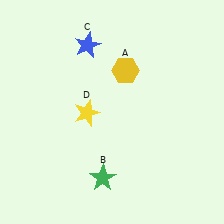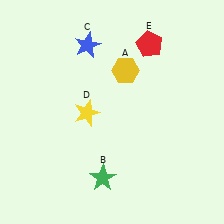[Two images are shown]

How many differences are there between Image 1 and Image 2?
There is 1 difference between the two images.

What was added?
A red pentagon (E) was added in Image 2.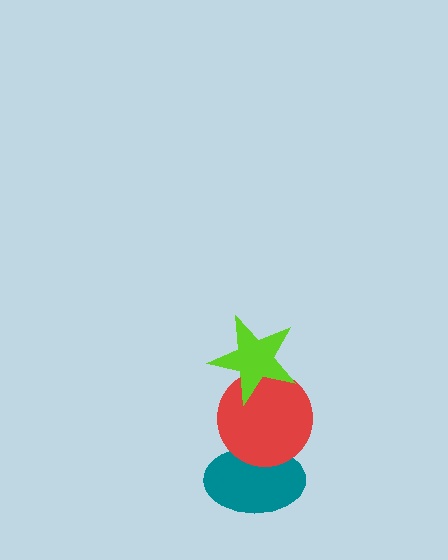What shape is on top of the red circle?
The lime star is on top of the red circle.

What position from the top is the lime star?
The lime star is 1st from the top.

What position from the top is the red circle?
The red circle is 2nd from the top.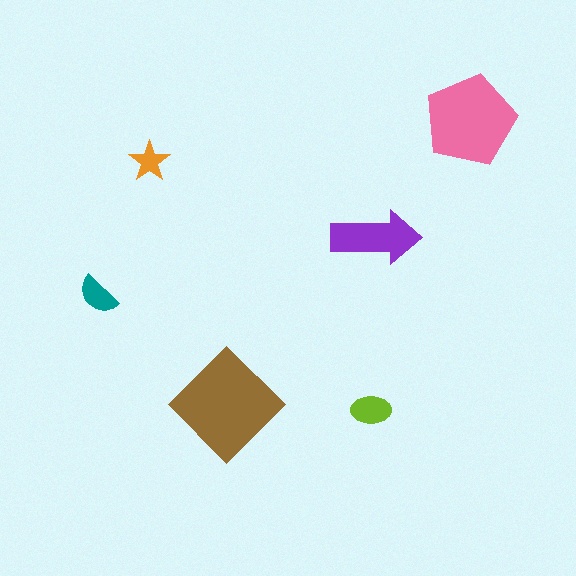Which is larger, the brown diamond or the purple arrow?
The brown diamond.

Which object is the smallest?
The orange star.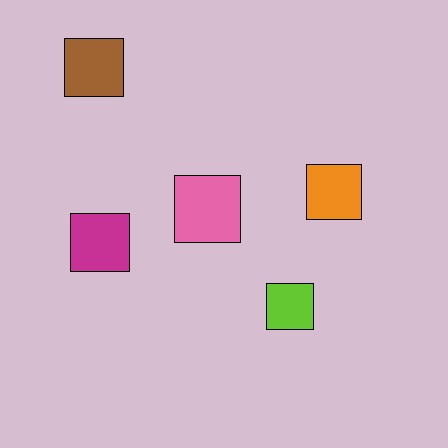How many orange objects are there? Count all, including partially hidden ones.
There is 1 orange object.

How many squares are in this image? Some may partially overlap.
There are 5 squares.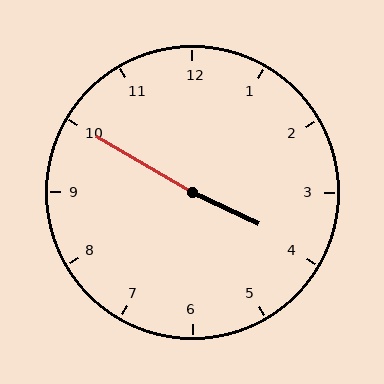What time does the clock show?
3:50.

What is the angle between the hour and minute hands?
Approximately 175 degrees.